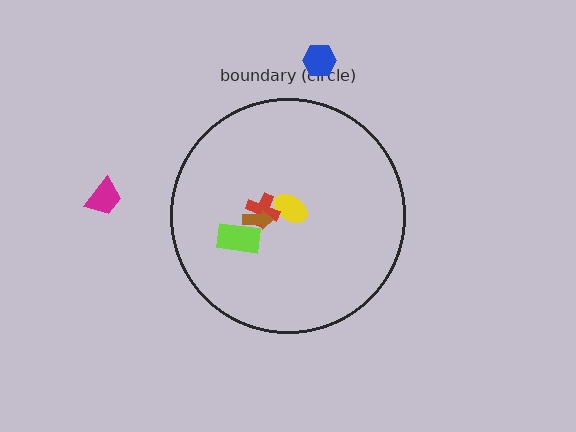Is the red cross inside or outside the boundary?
Inside.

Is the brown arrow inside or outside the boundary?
Inside.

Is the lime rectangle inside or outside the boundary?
Inside.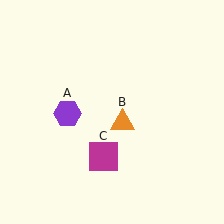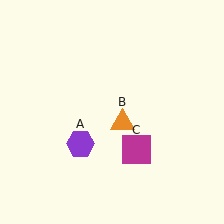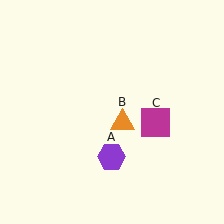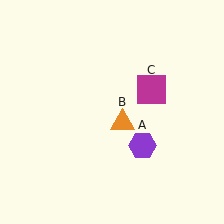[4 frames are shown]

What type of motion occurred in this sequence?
The purple hexagon (object A), magenta square (object C) rotated counterclockwise around the center of the scene.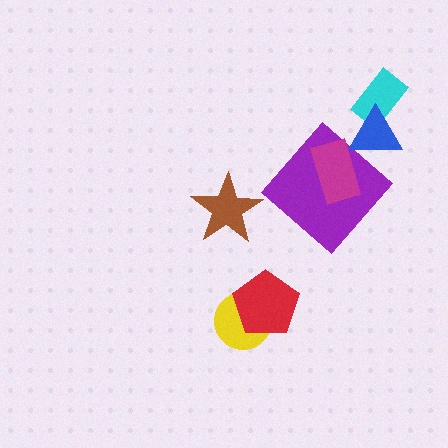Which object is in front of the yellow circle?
The red pentagon is in front of the yellow circle.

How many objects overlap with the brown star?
0 objects overlap with the brown star.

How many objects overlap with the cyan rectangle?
1 object overlaps with the cyan rectangle.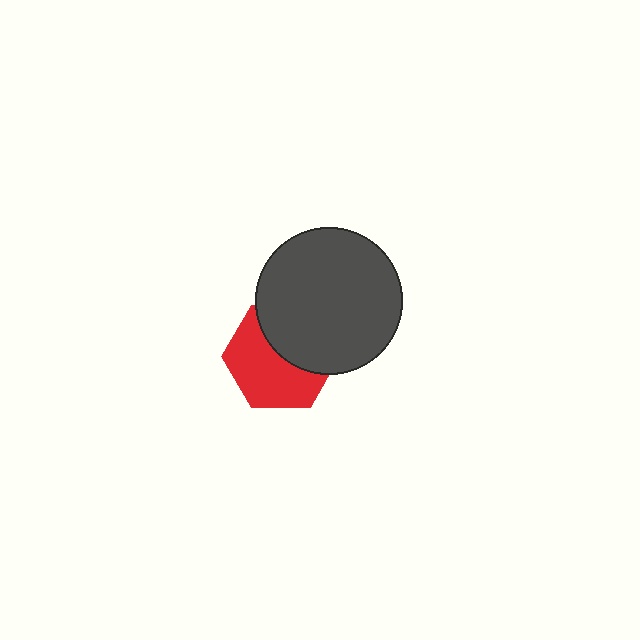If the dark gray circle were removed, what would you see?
You would see the complete red hexagon.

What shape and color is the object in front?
The object in front is a dark gray circle.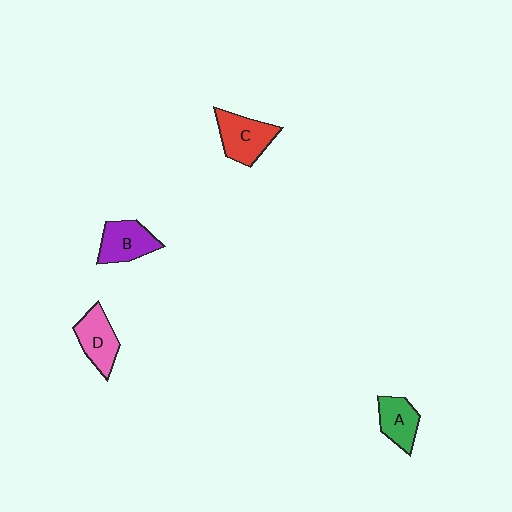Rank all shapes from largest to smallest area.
From largest to smallest: C (red), B (purple), D (pink), A (green).